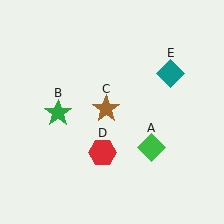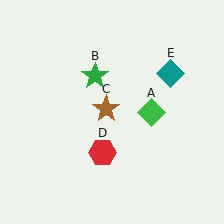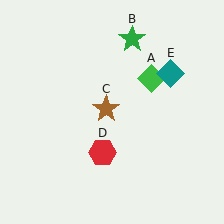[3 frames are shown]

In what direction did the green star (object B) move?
The green star (object B) moved up and to the right.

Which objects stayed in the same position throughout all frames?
Brown star (object C) and red hexagon (object D) and teal diamond (object E) remained stationary.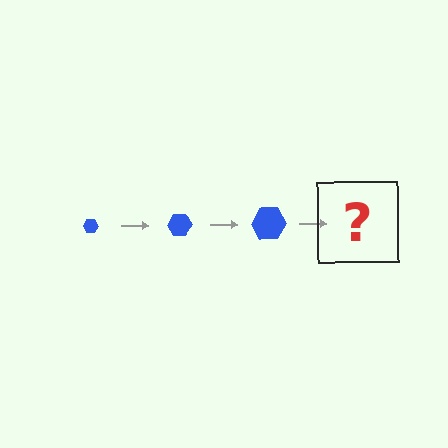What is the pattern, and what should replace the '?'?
The pattern is that the hexagon gets progressively larger each step. The '?' should be a blue hexagon, larger than the previous one.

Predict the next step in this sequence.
The next step is a blue hexagon, larger than the previous one.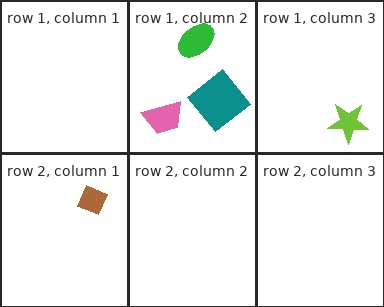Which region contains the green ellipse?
The row 1, column 2 region.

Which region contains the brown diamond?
The row 2, column 1 region.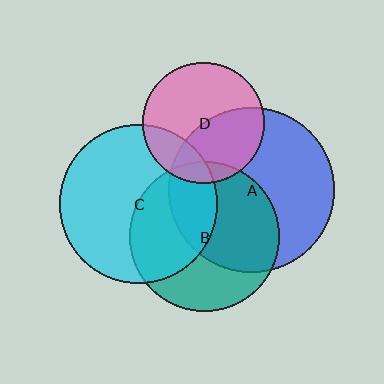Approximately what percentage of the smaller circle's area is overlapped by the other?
Approximately 55%.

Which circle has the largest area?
Circle A (blue).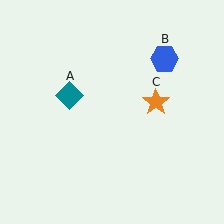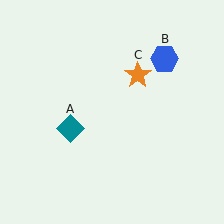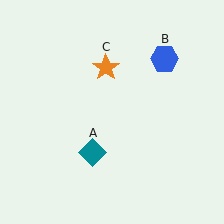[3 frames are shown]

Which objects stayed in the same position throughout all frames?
Blue hexagon (object B) remained stationary.